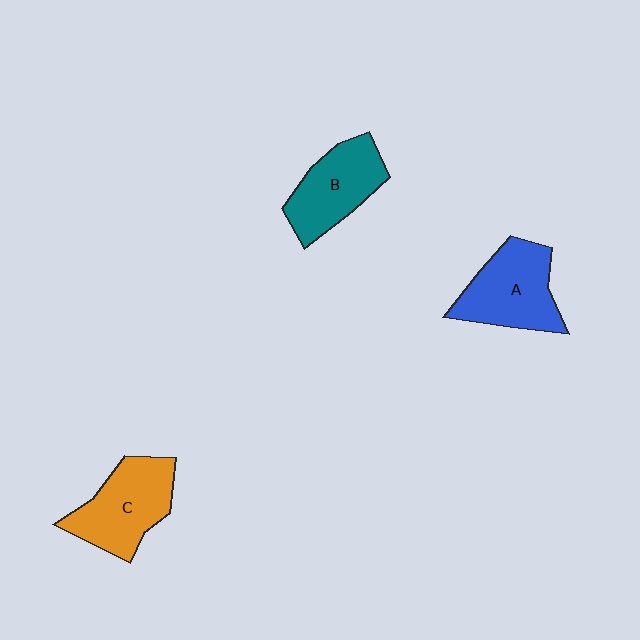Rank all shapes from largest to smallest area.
From largest to smallest: C (orange), A (blue), B (teal).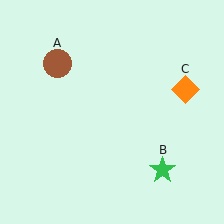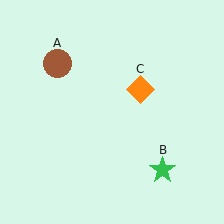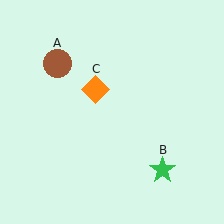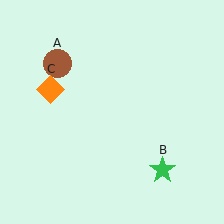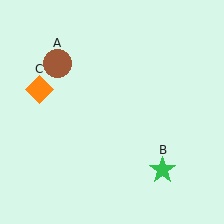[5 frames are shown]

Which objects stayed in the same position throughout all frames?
Brown circle (object A) and green star (object B) remained stationary.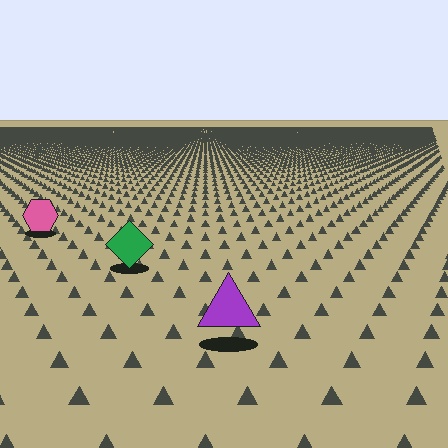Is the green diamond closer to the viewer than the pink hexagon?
Yes. The green diamond is closer — you can tell from the texture gradient: the ground texture is coarser near it.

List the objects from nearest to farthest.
From nearest to farthest: the purple triangle, the green diamond, the pink hexagon.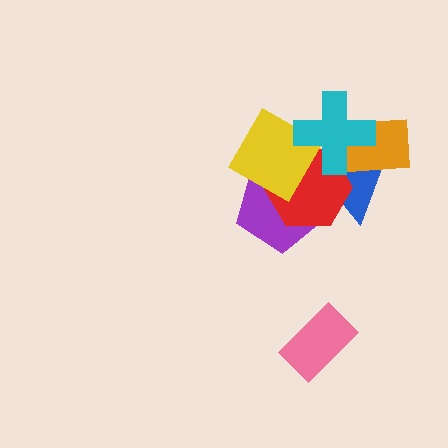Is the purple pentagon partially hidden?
Yes, it is partially covered by another shape.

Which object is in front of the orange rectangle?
The cyan cross is in front of the orange rectangle.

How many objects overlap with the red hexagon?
5 objects overlap with the red hexagon.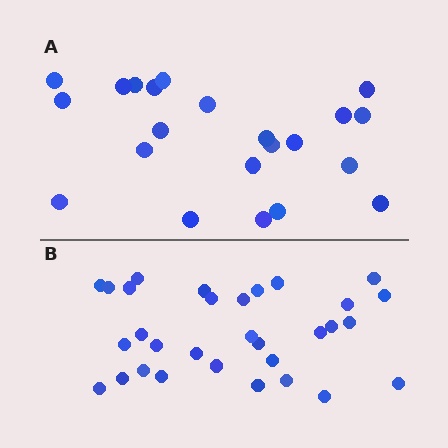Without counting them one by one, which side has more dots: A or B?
Region B (the bottom region) has more dots.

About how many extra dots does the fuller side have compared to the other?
Region B has roughly 8 or so more dots than region A.